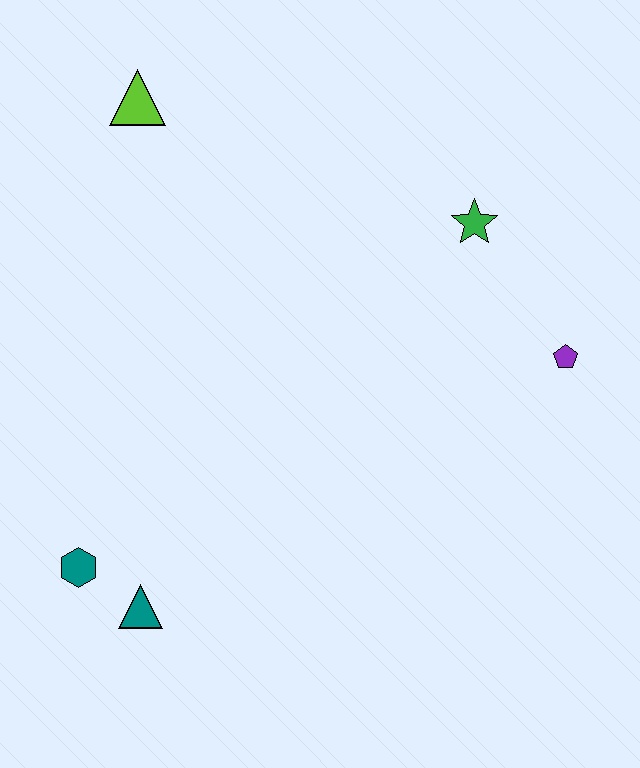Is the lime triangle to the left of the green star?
Yes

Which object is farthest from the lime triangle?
The teal triangle is farthest from the lime triangle.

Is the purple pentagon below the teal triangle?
No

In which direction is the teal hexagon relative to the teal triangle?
The teal hexagon is to the left of the teal triangle.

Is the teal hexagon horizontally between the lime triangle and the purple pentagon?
No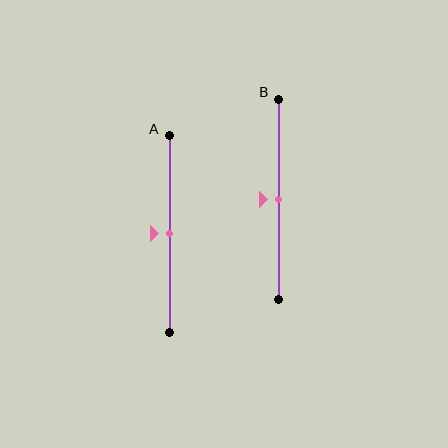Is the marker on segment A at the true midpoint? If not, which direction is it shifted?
Yes, the marker on segment A is at the true midpoint.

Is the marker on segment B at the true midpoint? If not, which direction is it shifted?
Yes, the marker on segment B is at the true midpoint.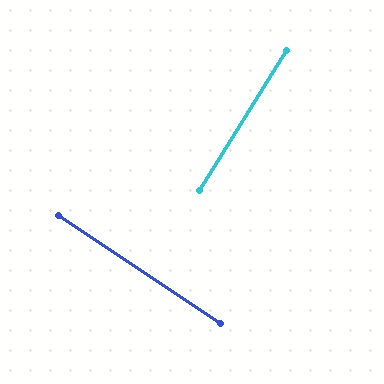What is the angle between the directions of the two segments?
Approximately 88 degrees.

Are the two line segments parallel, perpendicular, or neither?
Perpendicular — they meet at approximately 88°.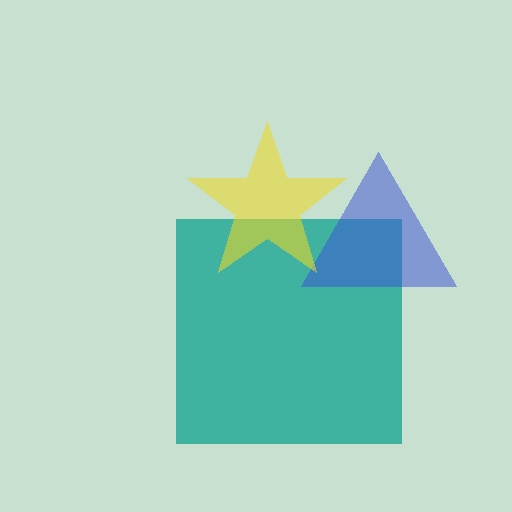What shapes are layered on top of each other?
The layered shapes are: a teal square, a blue triangle, a yellow star.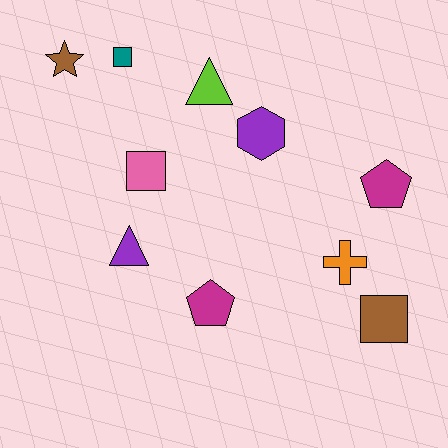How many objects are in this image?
There are 10 objects.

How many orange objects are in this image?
There is 1 orange object.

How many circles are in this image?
There are no circles.